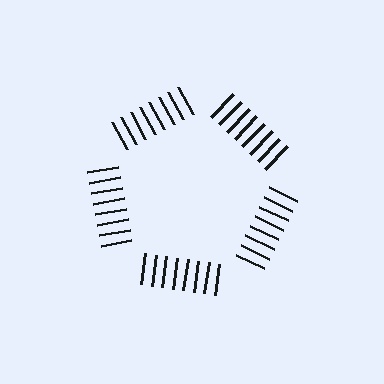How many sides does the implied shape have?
5 sides — the line-ends trace a pentagon.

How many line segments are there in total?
40 — 8 along each of the 5 edges.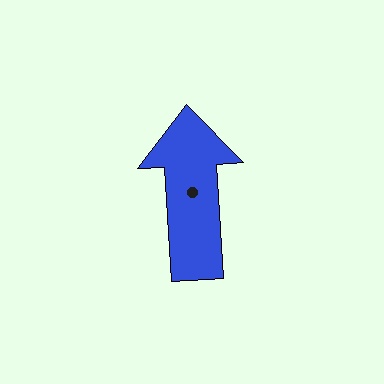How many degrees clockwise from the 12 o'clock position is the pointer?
Approximately 356 degrees.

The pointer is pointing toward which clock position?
Roughly 12 o'clock.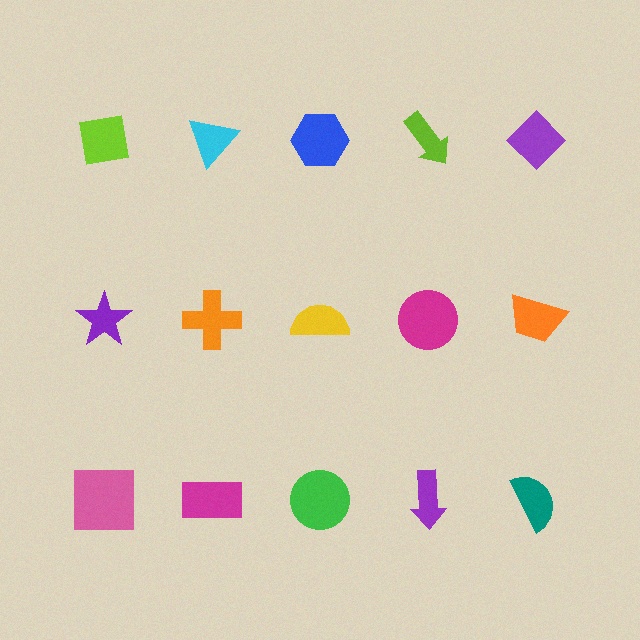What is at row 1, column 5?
A purple diamond.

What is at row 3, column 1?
A pink square.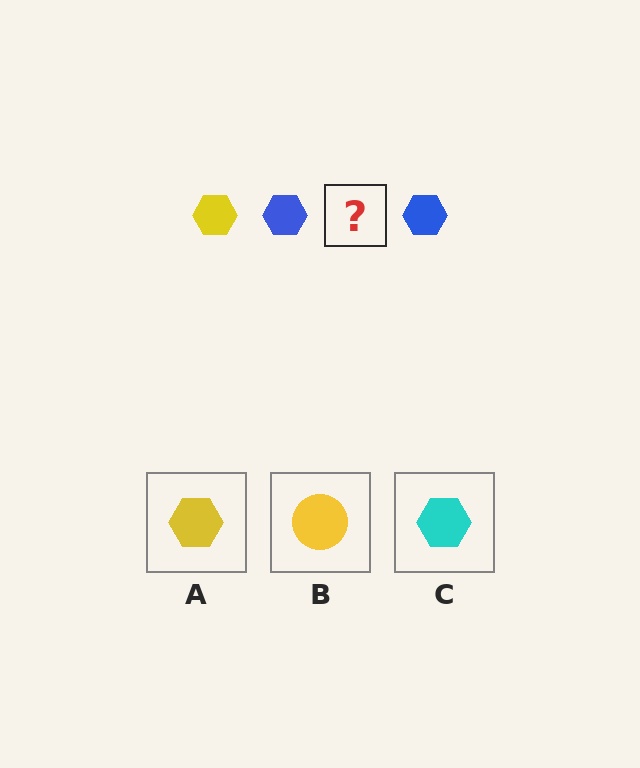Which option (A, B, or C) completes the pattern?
A.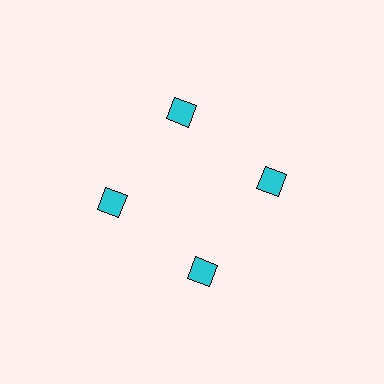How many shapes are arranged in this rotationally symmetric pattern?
There are 4 shapes, arranged in 4 groups of 1.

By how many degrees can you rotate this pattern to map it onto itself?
The pattern maps onto itself every 90 degrees of rotation.